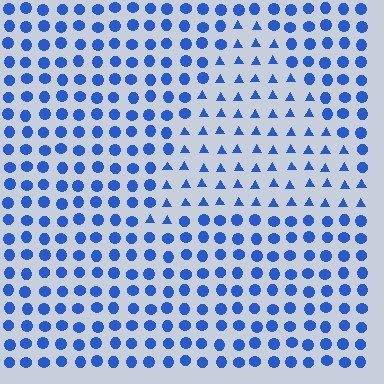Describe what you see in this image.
The image is filled with small blue elements arranged in a uniform grid. A triangle-shaped region contains triangles, while the surrounding area contains circles. The boundary is defined purely by the change in element shape.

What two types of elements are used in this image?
The image uses triangles inside the triangle region and circles outside it.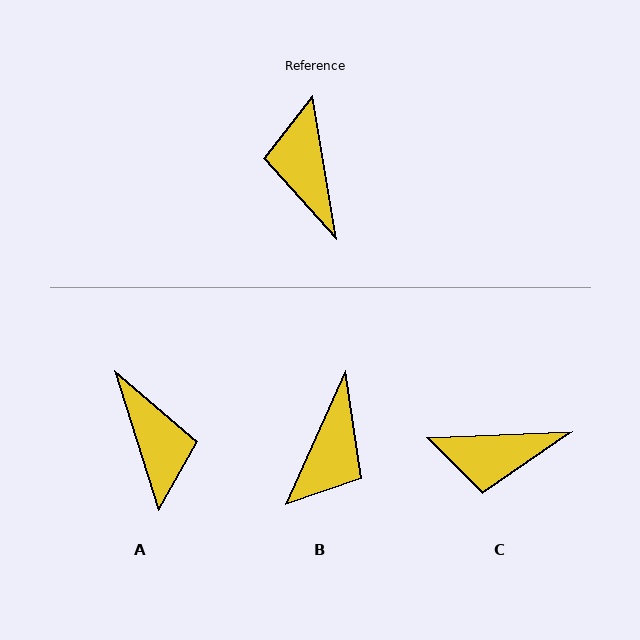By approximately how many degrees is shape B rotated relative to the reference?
Approximately 146 degrees counter-clockwise.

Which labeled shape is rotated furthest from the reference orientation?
A, about 172 degrees away.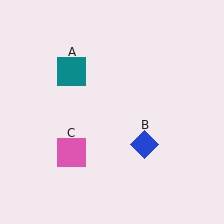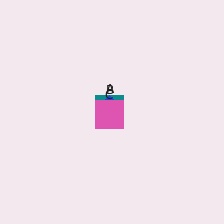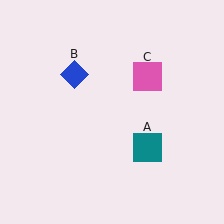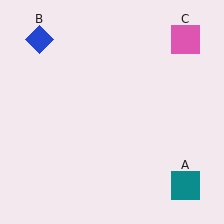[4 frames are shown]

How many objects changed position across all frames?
3 objects changed position: teal square (object A), blue diamond (object B), pink square (object C).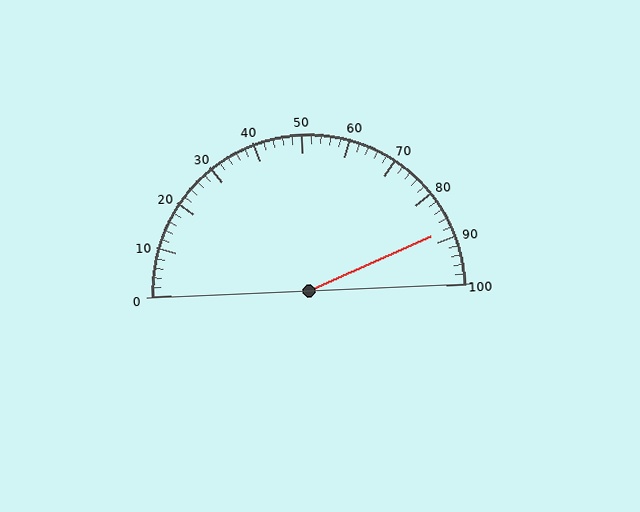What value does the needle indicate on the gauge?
The needle indicates approximately 88.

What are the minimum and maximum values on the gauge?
The gauge ranges from 0 to 100.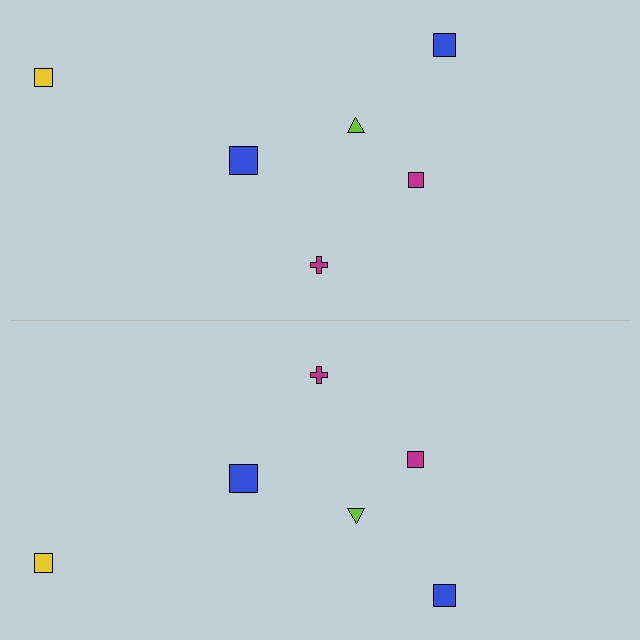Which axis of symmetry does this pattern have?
The pattern has a horizontal axis of symmetry running through the center of the image.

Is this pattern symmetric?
Yes, this pattern has bilateral (reflection) symmetry.